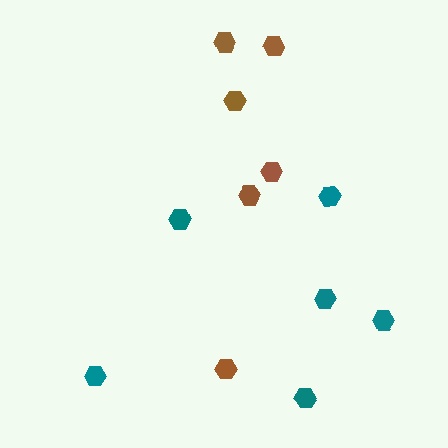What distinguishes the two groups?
There are 2 groups: one group of teal hexagons (6) and one group of brown hexagons (6).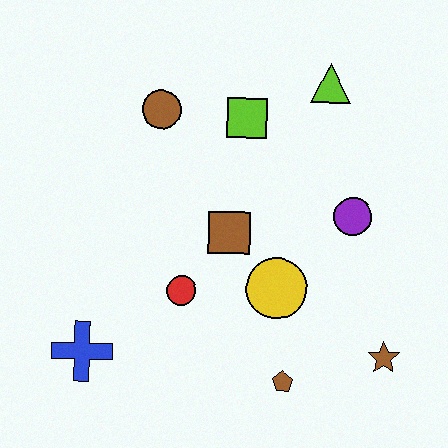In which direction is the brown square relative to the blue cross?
The brown square is to the right of the blue cross.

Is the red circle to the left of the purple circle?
Yes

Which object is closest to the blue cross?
The red circle is closest to the blue cross.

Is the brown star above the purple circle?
No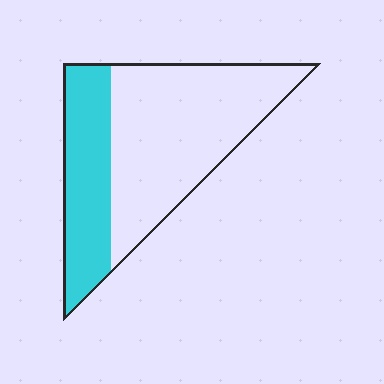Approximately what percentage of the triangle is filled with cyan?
Approximately 35%.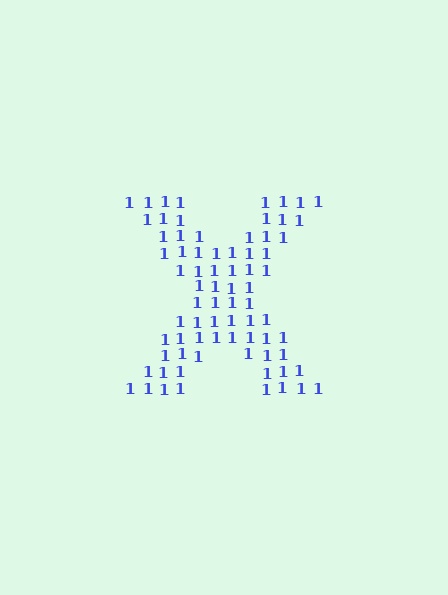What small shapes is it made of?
It is made of small digit 1's.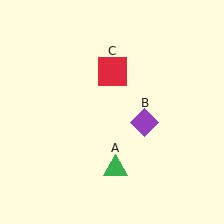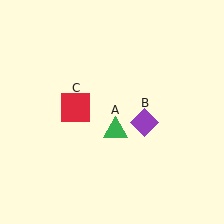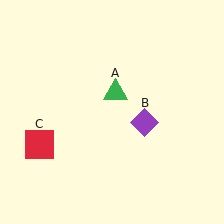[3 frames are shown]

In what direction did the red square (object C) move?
The red square (object C) moved down and to the left.